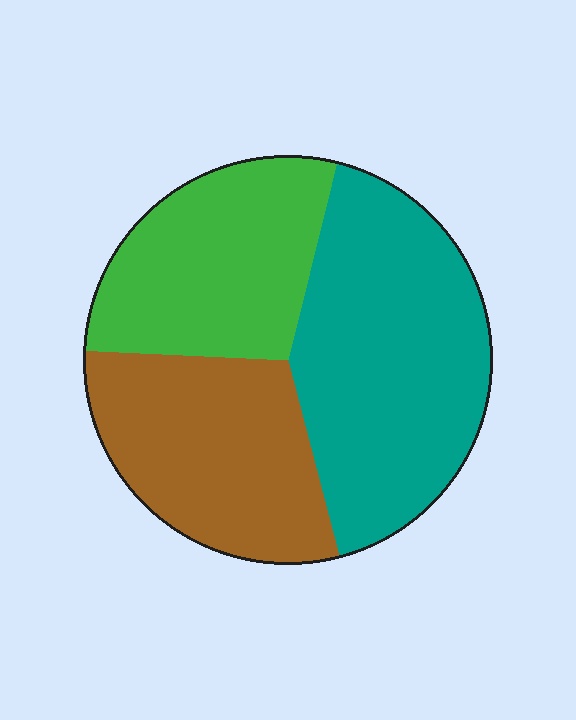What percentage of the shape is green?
Green takes up about one quarter (1/4) of the shape.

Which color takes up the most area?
Teal, at roughly 40%.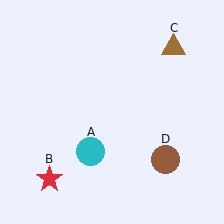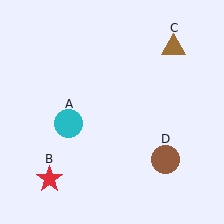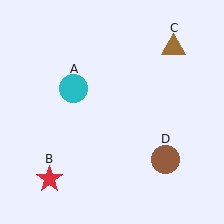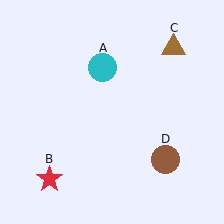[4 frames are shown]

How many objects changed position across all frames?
1 object changed position: cyan circle (object A).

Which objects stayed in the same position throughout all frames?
Red star (object B) and brown triangle (object C) and brown circle (object D) remained stationary.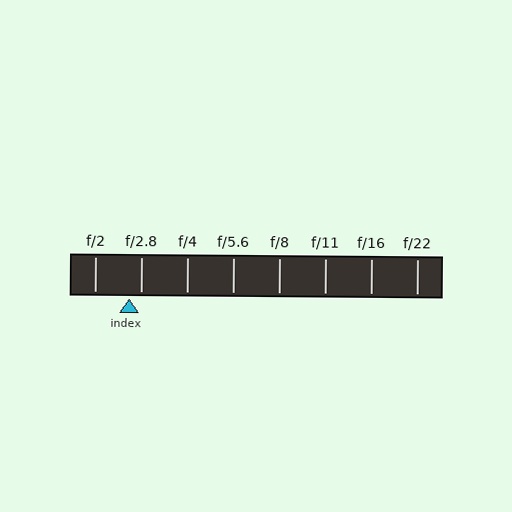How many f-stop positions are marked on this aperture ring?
There are 8 f-stop positions marked.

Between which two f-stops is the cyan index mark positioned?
The index mark is between f/2 and f/2.8.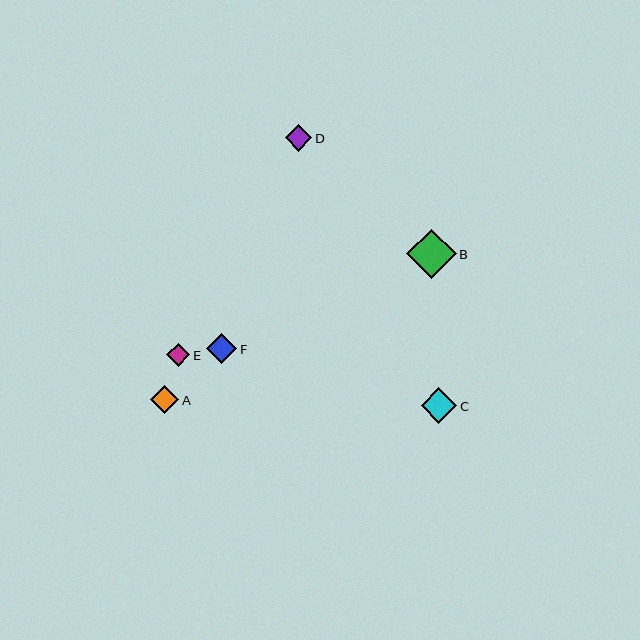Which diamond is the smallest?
Diamond E is the smallest with a size of approximately 23 pixels.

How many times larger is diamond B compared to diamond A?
Diamond B is approximately 1.7 times the size of diamond A.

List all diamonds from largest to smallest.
From largest to smallest: B, C, F, A, D, E.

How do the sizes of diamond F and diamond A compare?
Diamond F and diamond A are approximately the same size.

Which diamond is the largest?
Diamond B is the largest with a size of approximately 50 pixels.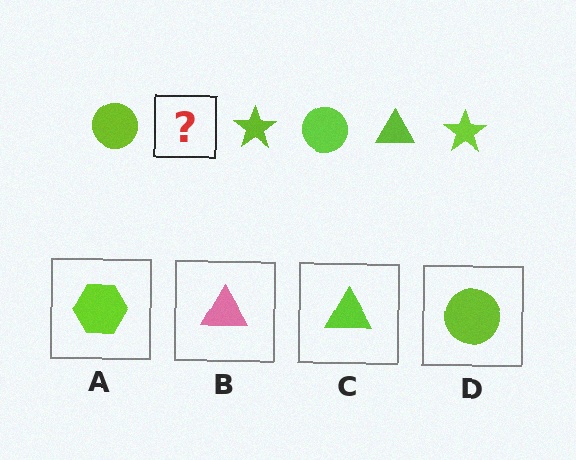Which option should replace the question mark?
Option C.